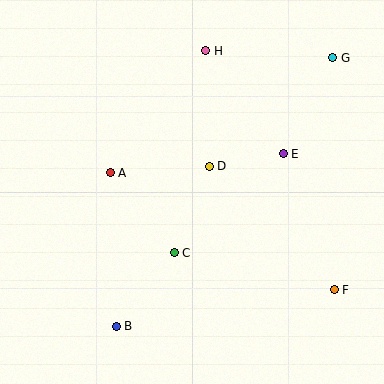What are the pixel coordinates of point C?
Point C is at (174, 253).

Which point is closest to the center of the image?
Point D at (209, 166) is closest to the center.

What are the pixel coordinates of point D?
Point D is at (209, 166).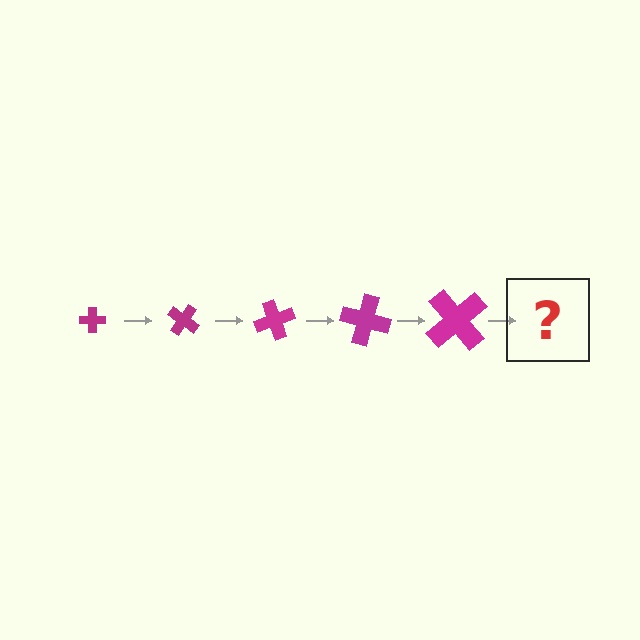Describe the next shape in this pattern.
It should be a cross, larger than the previous one and rotated 175 degrees from the start.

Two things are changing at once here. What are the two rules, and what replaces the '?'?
The two rules are that the cross grows larger each step and it rotates 35 degrees each step. The '?' should be a cross, larger than the previous one and rotated 175 degrees from the start.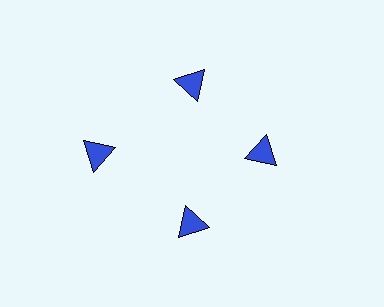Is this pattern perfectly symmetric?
No. The 4 blue triangles are arranged in a ring, but one element near the 9 o'clock position is pushed outward from the center, breaking the 4-fold rotational symmetry.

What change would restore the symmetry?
The symmetry would be restored by moving it inward, back onto the ring so that all 4 triangles sit at equal angles and equal distance from the center.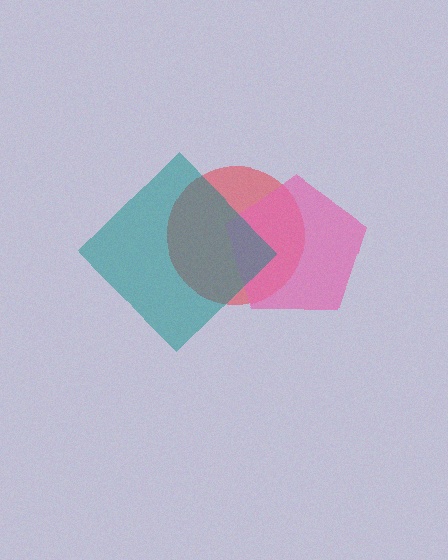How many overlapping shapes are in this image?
There are 3 overlapping shapes in the image.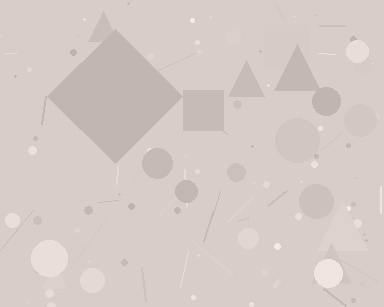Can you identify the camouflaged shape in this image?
The camouflaged shape is a diamond.